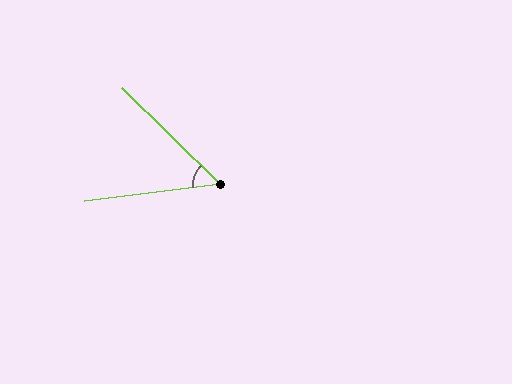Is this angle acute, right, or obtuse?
It is acute.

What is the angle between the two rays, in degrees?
Approximately 52 degrees.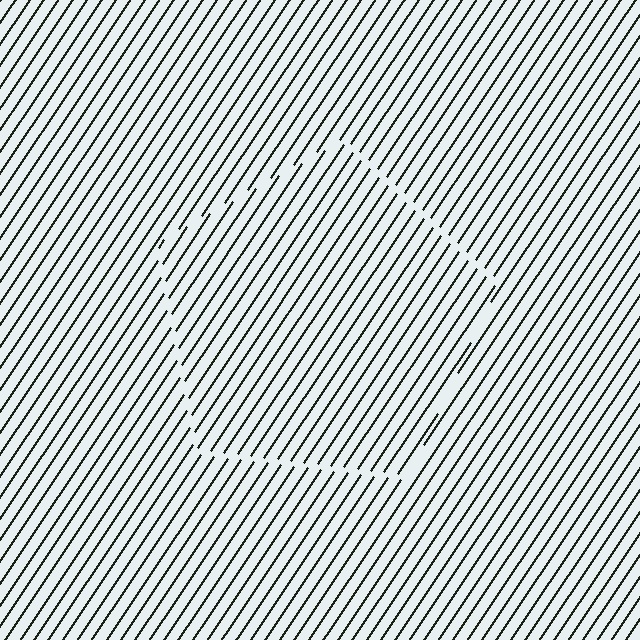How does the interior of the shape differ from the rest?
The interior of the shape contains the same grating, shifted by half a period — the contour is defined by the phase discontinuity where line-ends from the inner and outer gratings abut.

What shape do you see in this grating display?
An illusory pentagon. The interior of the shape contains the same grating, shifted by half a period — the contour is defined by the phase discontinuity where line-ends from the inner and outer gratings abut.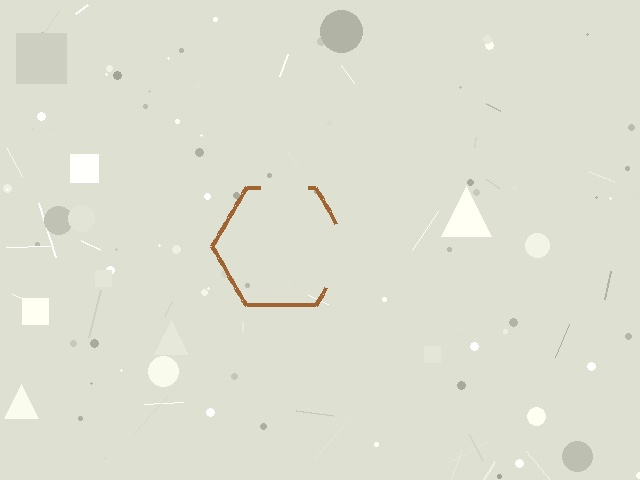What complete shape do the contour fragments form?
The contour fragments form a hexagon.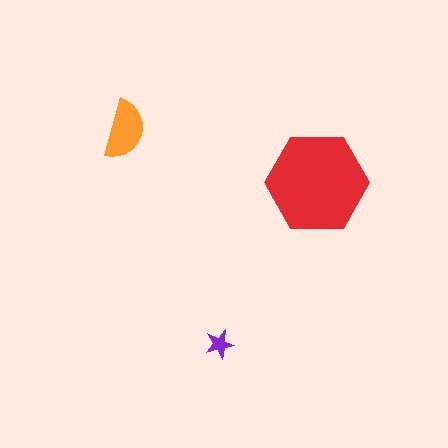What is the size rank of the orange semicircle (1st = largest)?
2nd.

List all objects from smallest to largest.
The purple star, the orange semicircle, the red hexagon.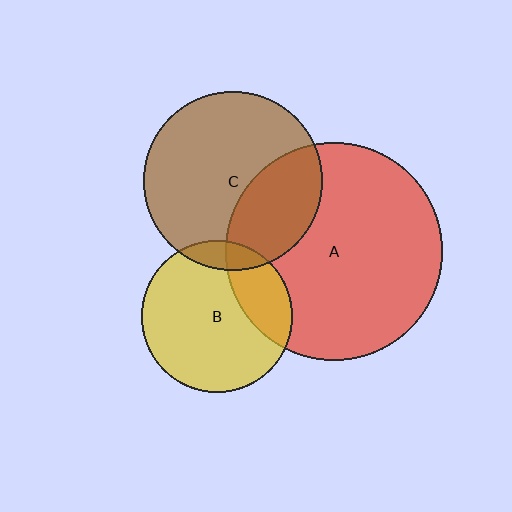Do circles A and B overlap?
Yes.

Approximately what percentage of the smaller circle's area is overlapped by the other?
Approximately 25%.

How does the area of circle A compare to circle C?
Approximately 1.5 times.